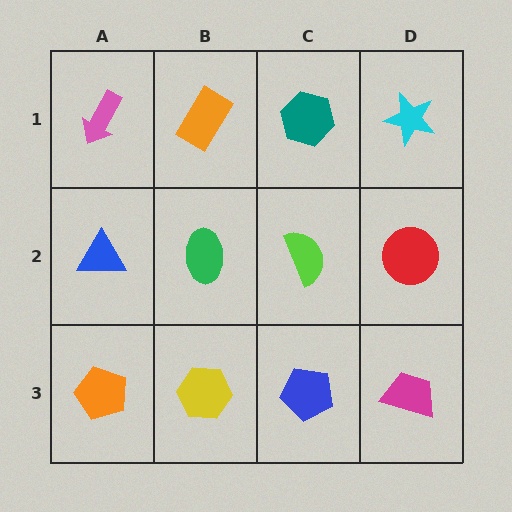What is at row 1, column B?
An orange rectangle.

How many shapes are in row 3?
4 shapes.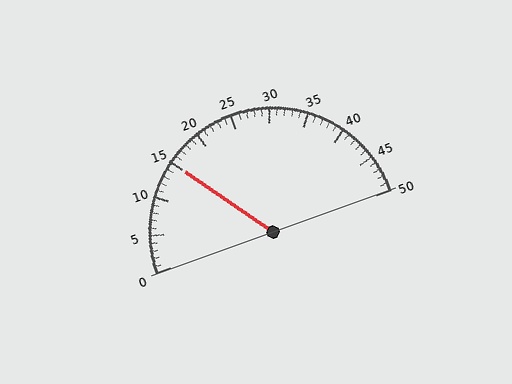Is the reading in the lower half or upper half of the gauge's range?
The reading is in the lower half of the range (0 to 50).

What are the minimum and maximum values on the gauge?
The gauge ranges from 0 to 50.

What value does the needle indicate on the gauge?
The needle indicates approximately 15.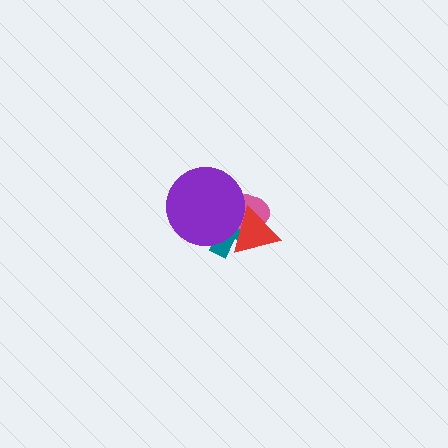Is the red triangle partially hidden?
Yes, it is partially covered by another shape.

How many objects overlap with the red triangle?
3 objects overlap with the red triangle.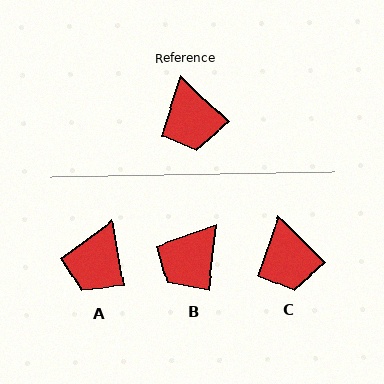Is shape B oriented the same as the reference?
No, it is off by about 52 degrees.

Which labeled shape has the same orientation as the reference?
C.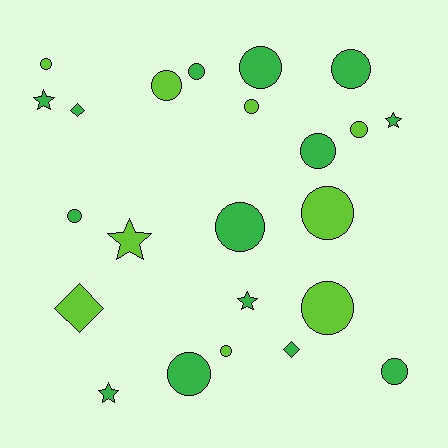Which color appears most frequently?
Green, with 14 objects.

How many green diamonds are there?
There are 2 green diamonds.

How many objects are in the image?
There are 23 objects.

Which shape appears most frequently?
Circle, with 15 objects.